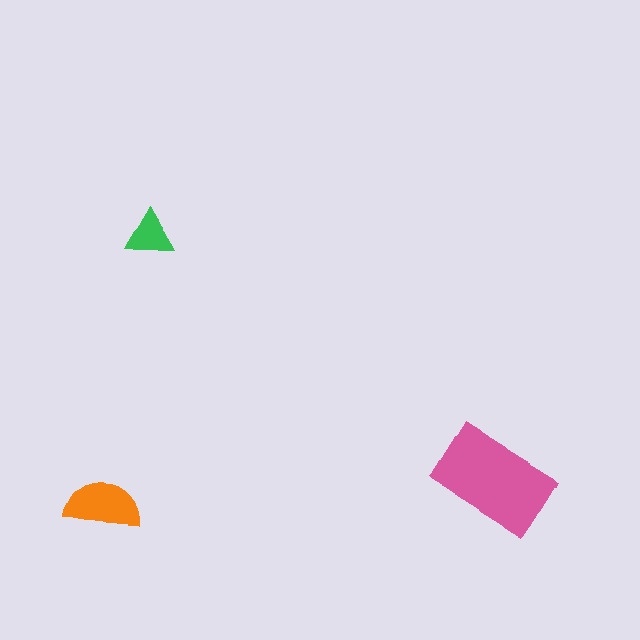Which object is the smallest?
The green triangle.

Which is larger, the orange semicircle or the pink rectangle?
The pink rectangle.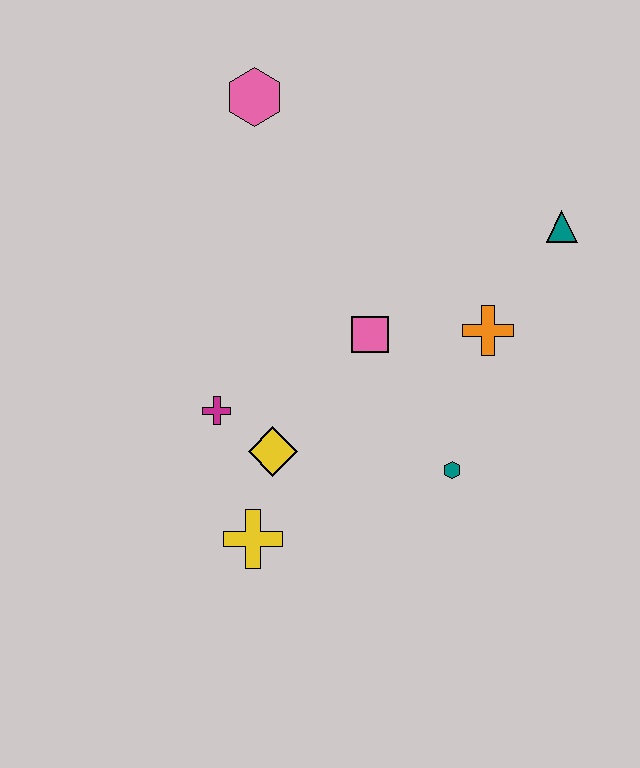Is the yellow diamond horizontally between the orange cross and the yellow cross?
Yes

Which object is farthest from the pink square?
The pink hexagon is farthest from the pink square.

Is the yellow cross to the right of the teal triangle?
No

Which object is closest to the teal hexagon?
The orange cross is closest to the teal hexagon.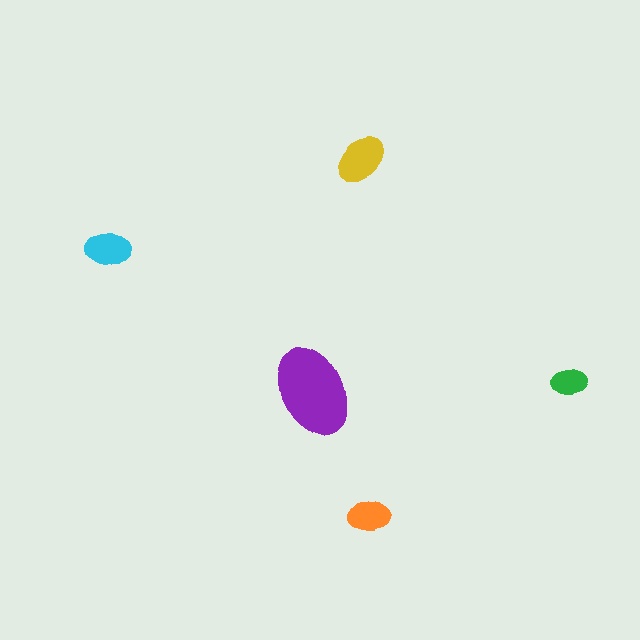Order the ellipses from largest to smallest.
the purple one, the yellow one, the cyan one, the orange one, the green one.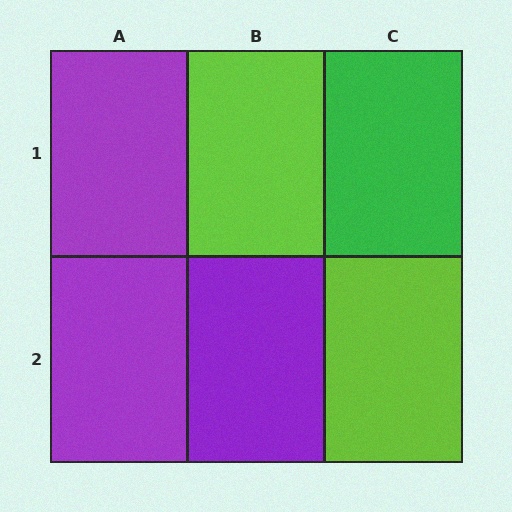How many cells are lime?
2 cells are lime.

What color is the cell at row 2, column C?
Lime.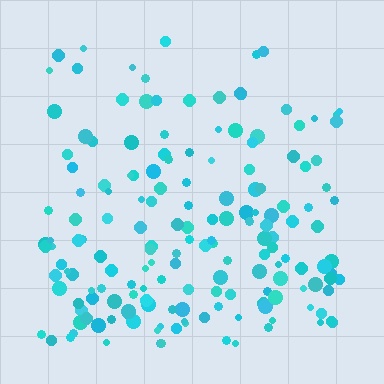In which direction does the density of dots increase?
From top to bottom, with the bottom side densest.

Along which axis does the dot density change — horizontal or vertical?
Vertical.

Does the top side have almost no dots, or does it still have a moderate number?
Still a moderate number, just noticeably fewer than the bottom.